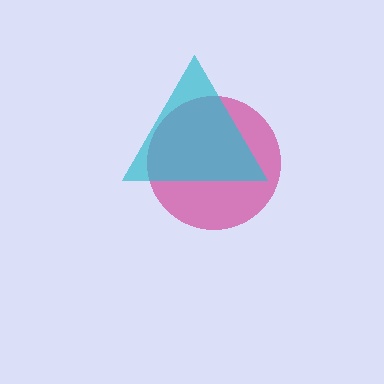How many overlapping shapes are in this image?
There are 2 overlapping shapes in the image.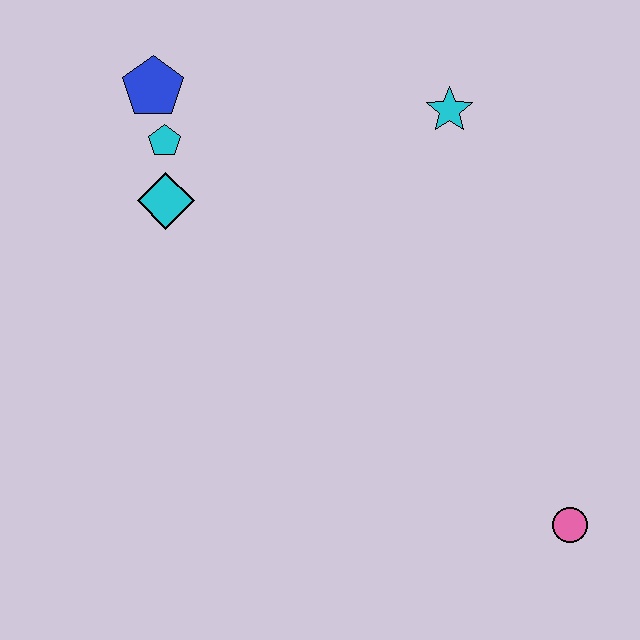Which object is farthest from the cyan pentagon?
The pink circle is farthest from the cyan pentagon.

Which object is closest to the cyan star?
The cyan pentagon is closest to the cyan star.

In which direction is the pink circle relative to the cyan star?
The pink circle is below the cyan star.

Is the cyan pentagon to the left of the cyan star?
Yes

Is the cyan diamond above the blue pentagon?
No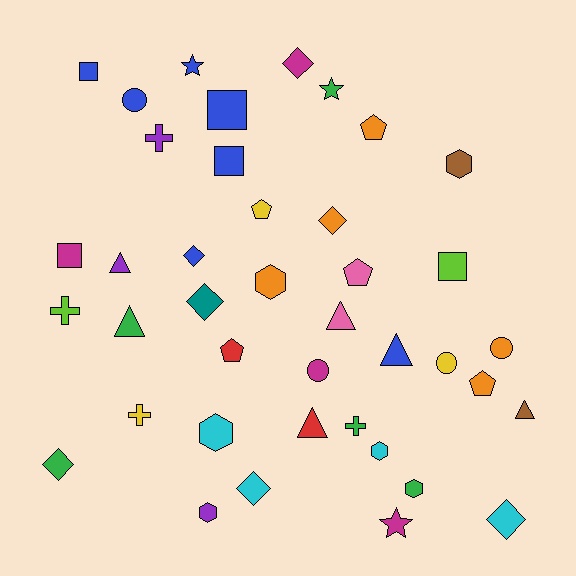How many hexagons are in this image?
There are 6 hexagons.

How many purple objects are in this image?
There are 3 purple objects.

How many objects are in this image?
There are 40 objects.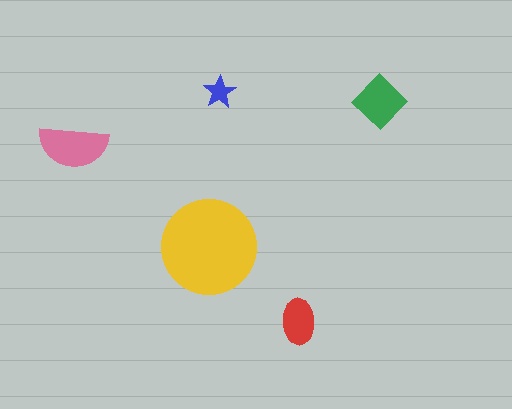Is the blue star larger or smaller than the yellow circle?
Smaller.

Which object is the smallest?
The blue star.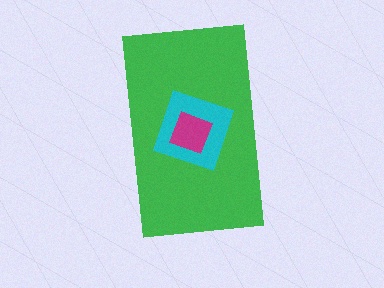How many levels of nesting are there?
3.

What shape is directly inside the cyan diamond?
The magenta square.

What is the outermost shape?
The green rectangle.